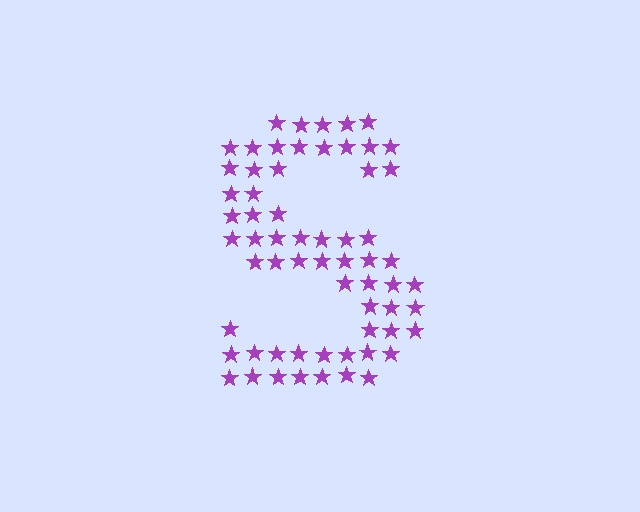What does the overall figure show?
The overall figure shows the letter S.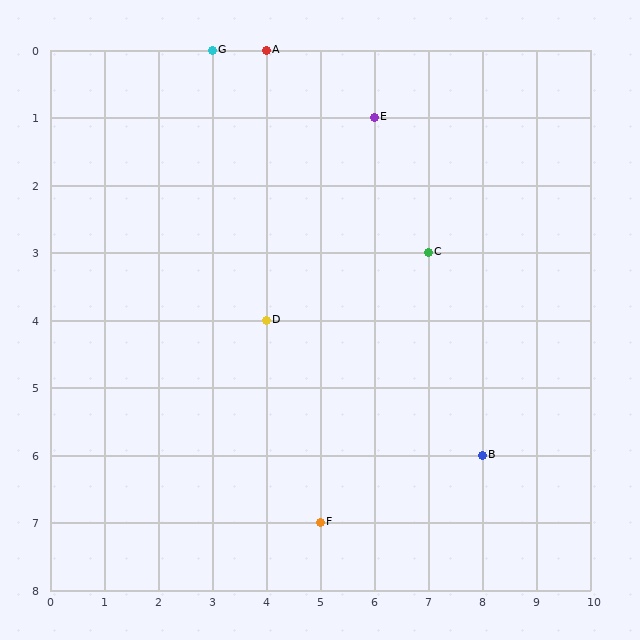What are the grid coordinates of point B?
Point B is at grid coordinates (8, 6).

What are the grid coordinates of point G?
Point G is at grid coordinates (3, 0).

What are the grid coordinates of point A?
Point A is at grid coordinates (4, 0).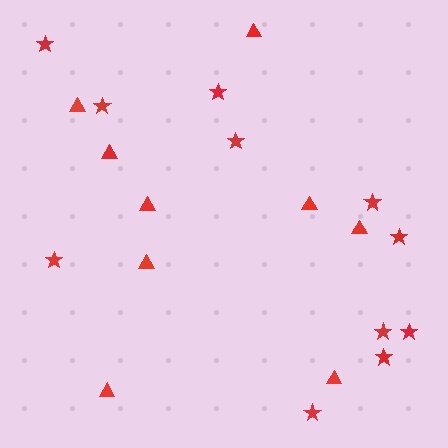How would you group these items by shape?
There are 2 groups: one group of stars (11) and one group of triangles (9).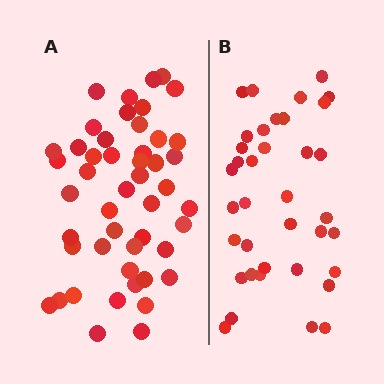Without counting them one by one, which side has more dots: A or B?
Region A (the left region) has more dots.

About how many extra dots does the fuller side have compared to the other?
Region A has roughly 12 or so more dots than region B.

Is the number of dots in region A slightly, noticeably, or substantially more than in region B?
Region A has noticeably more, but not dramatically so. The ratio is roughly 1.3 to 1.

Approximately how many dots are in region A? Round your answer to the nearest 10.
About 50 dots. (The exact count is 48, which rounds to 50.)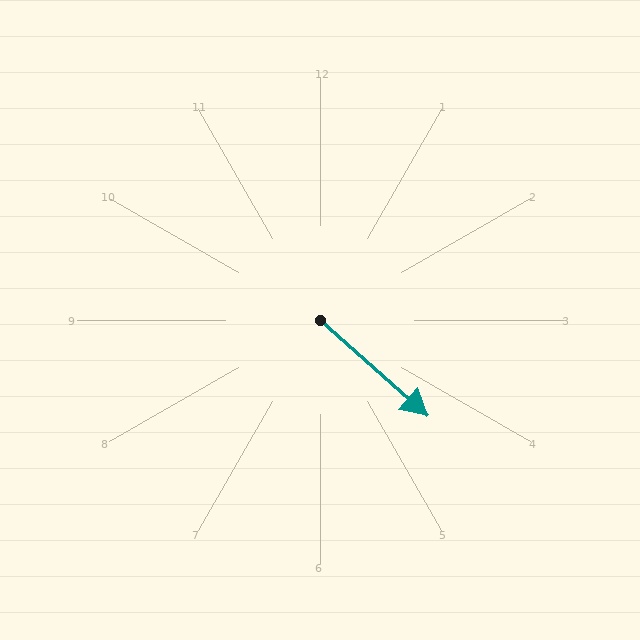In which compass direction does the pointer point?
Southeast.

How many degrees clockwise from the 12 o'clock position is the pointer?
Approximately 132 degrees.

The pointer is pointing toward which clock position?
Roughly 4 o'clock.